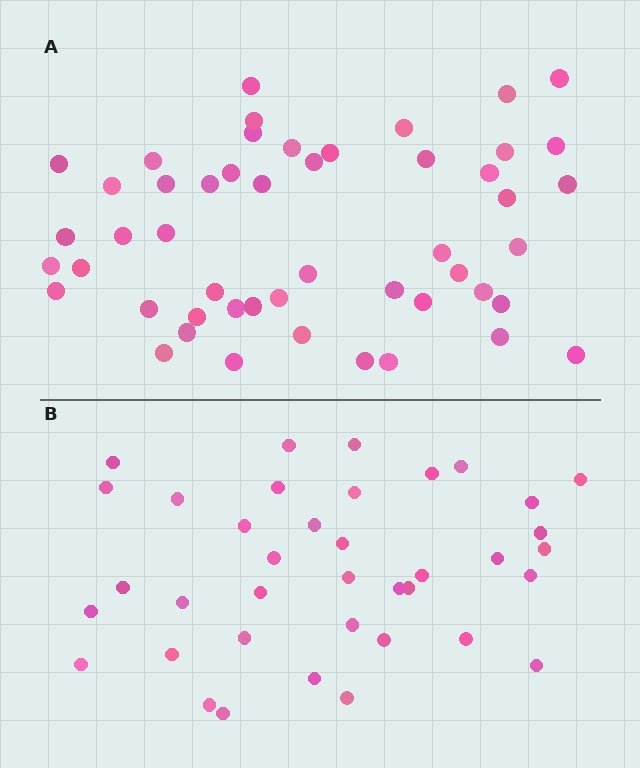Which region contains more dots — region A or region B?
Region A (the top region) has more dots.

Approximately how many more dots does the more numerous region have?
Region A has roughly 12 or so more dots than region B.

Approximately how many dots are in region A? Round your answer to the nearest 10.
About 50 dots.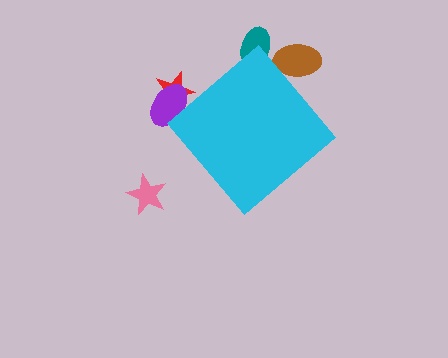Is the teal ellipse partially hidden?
Yes, the teal ellipse is partially hidden behind the cyan diamond.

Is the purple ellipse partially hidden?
Yes, the purple ellipse is partially hidden behind the cyan diamond.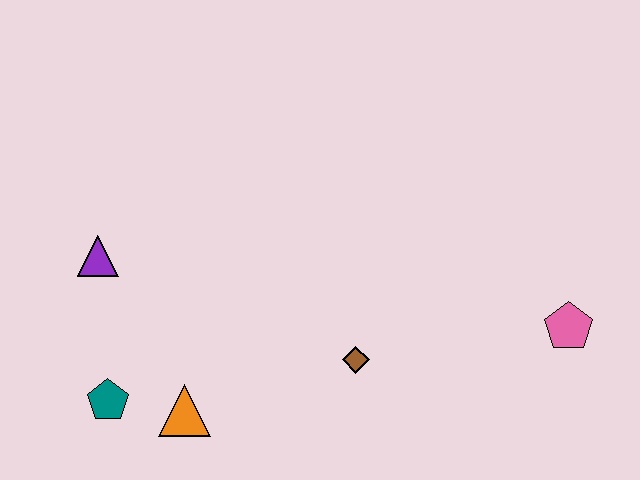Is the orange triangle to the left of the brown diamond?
Yes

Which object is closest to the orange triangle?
The teal pentagon is closest to the orange triangle.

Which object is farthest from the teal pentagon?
The pink pentagon is farthest from the teal pentagon.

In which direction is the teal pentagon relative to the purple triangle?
The teal pentagon is below the purple triangle.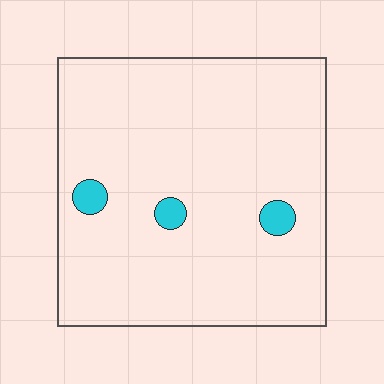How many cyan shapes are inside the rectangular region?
3.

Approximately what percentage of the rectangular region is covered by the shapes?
Approximately 5%.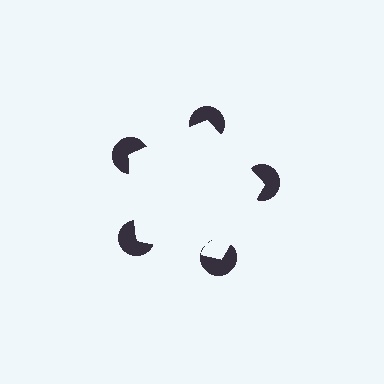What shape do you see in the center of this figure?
An illusory pentagon — its edges are inferred from the aligned wedge cuts in the pac-man discs, not physically drawn.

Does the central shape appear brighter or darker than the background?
It typically appears slightly brighter than the background, even though no actual brightness change is drawn.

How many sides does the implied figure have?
5 sides.